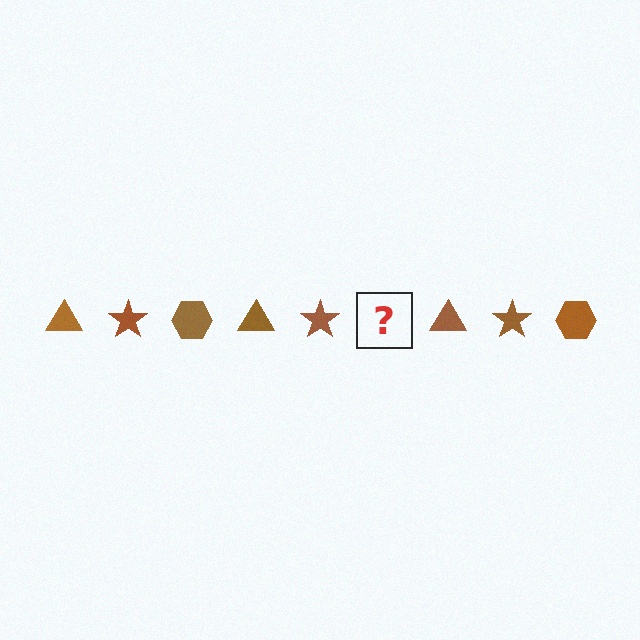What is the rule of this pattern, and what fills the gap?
The rule is that the pattern cycles through triangle, star, hexagon shapes in brown. The gap should be filled with a brown hexagon.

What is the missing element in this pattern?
The missing element is a brown hexagon.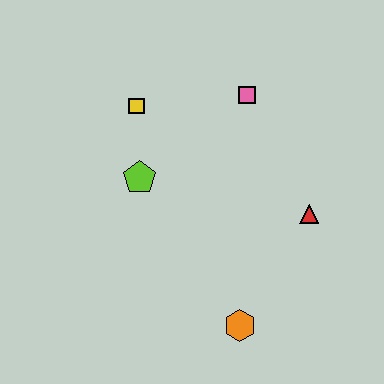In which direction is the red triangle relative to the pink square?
The red triangle is below the pink square.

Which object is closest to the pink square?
The yellow square is closest to the pink square.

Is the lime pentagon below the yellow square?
Yes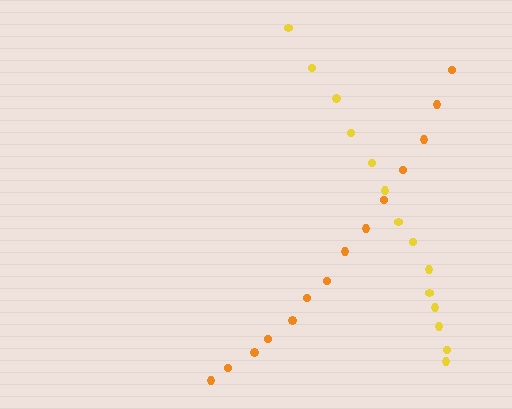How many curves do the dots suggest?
There are 2 distinct paths.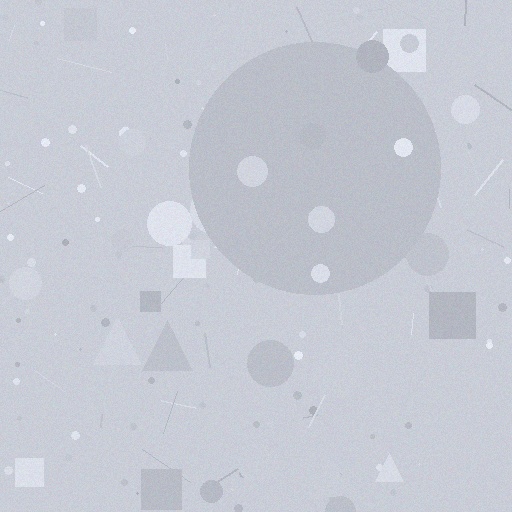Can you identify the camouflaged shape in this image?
The camouflaged shape is a circle.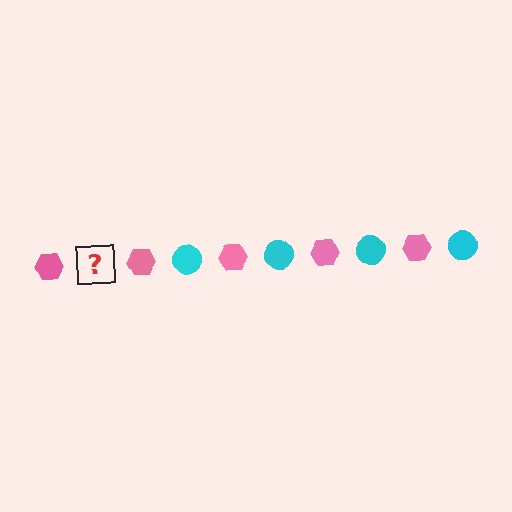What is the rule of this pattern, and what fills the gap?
The rule is that the pattern alternates between pink hexagon and cyan circle. The gap should be filled with a cyan circle.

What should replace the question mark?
The question mark should be replaced with a cyan circle.